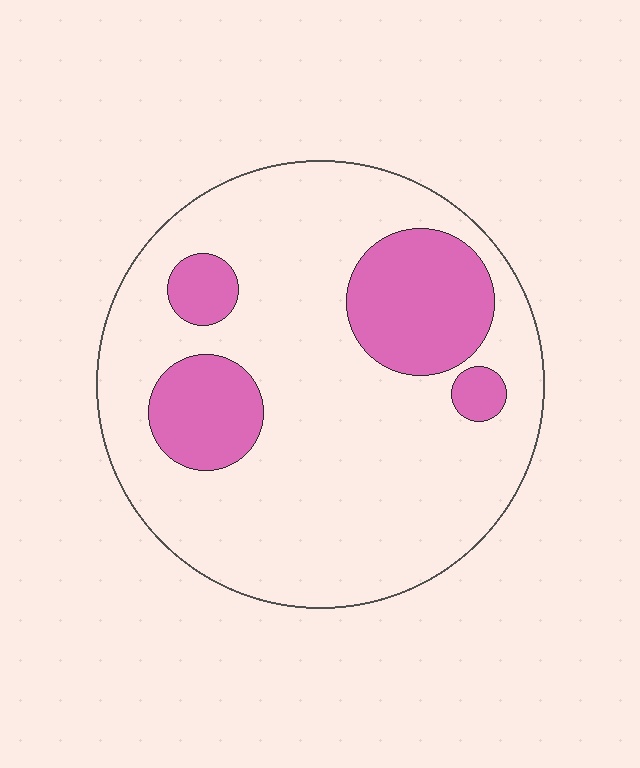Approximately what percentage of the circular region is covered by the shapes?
Approximately 20%.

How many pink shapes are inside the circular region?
4.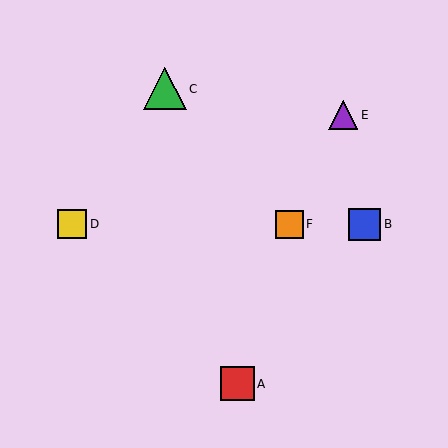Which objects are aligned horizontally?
Objects B, D, F are aligned horizontally.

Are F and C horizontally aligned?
No, F is at y≈224 and C is at y≈89.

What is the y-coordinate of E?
Object E is at y≈115.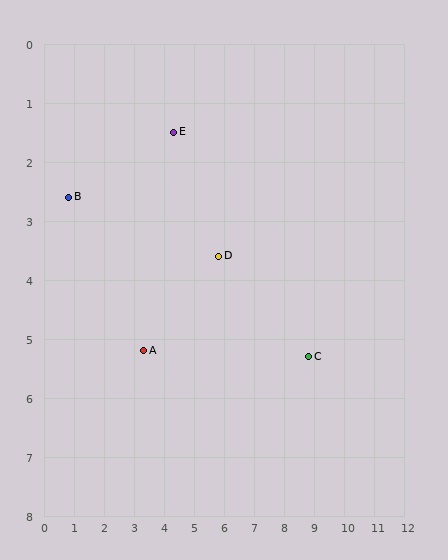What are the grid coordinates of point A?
Point A is at approximately (3.3, 5.2).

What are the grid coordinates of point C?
Point C is at approximately (8.8, 5.3).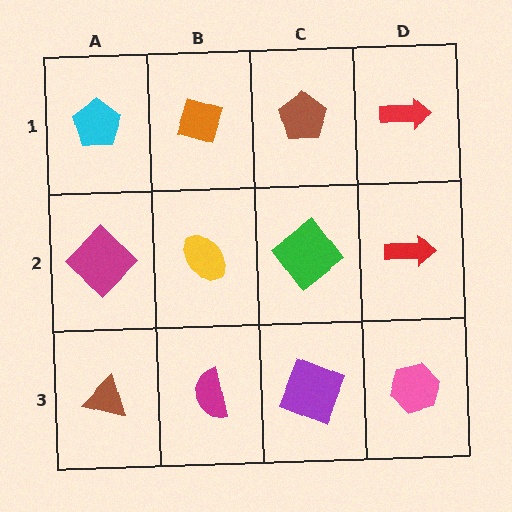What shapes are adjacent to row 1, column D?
A red arrow (row 2, column D), a brown pentagon (row 1, column C).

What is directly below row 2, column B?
A magenta semicircle.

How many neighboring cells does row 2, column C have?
4.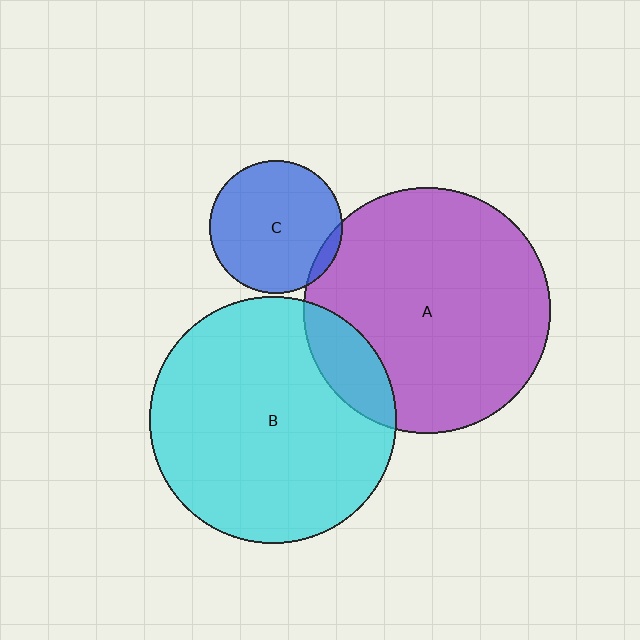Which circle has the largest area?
Circle B (cyan).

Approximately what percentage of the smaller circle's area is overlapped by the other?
Approximately 5%.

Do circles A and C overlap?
Yes.